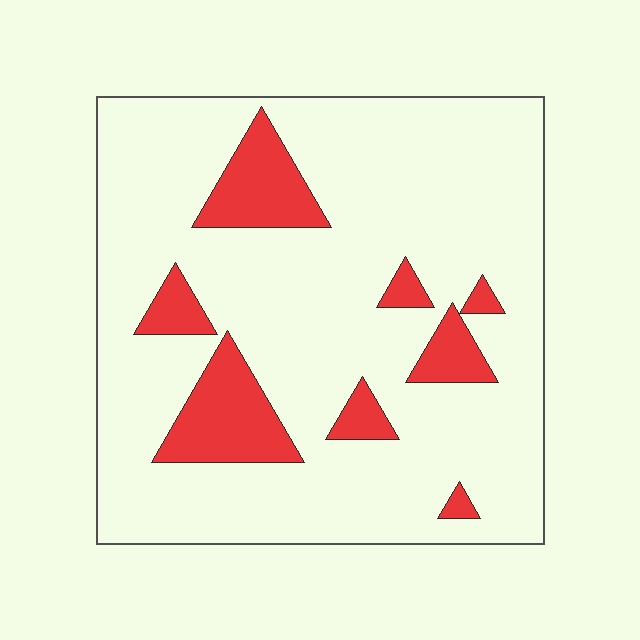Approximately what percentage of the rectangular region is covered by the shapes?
Approximately 15%.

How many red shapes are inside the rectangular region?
8.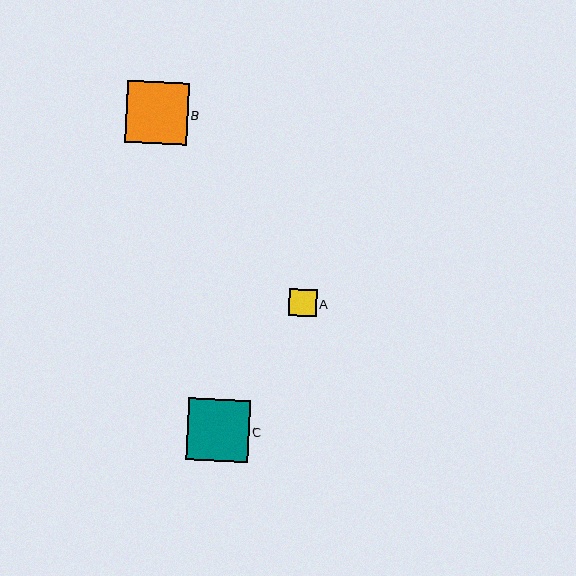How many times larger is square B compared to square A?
Square B is approximately 2.3 times the size of square A.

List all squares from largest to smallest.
From largest to smallest: B, C, A.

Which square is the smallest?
Square A is the smallest with a size of approximately 27 pixels.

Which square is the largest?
Square B is the largest with a size of approximately 62 pixels.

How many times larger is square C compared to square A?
Square C is approximately 2.3 times the size of square A.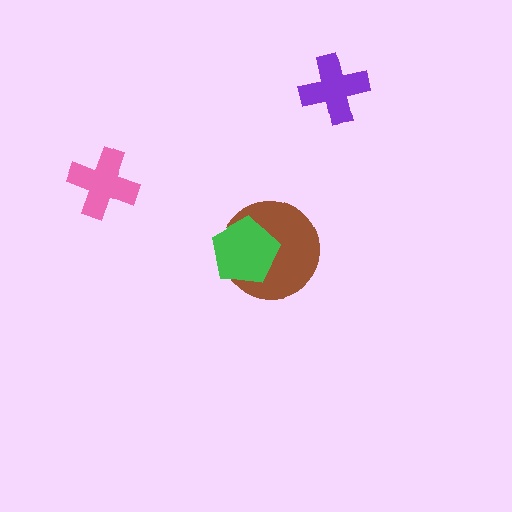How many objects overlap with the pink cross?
0 objects overlap with the pink cross.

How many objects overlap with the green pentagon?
1 object overlaps with the green pentagon.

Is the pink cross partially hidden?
No, no other shape covers it.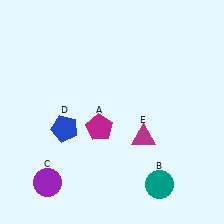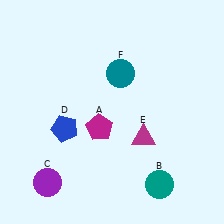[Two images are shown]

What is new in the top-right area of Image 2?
A teal circle (F) was added in the top-right area of Image 2.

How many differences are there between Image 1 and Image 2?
There is 1 difference between the two images.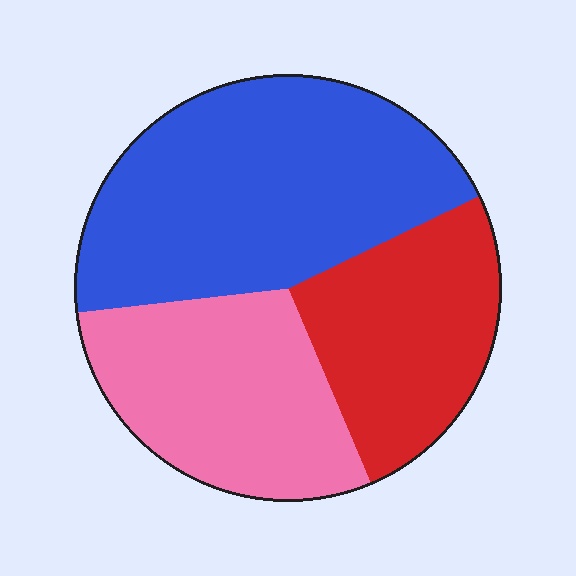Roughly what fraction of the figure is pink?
Pink takes up between a quarter and a half of the figure.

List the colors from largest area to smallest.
From largest to smallest: blue, pink, red.